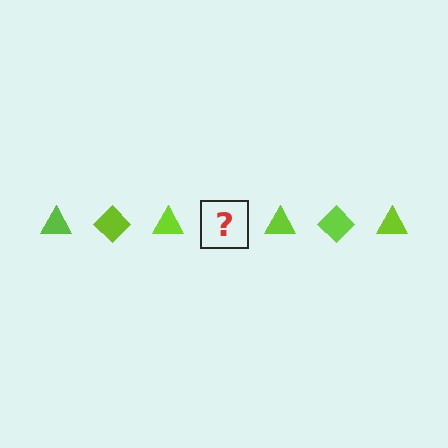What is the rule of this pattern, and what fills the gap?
The rule is that the pattern cycles through triangle, diamond shapes in lime. The gap should be filled with a lime diamond.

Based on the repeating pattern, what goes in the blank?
The blank should be a lime diamond.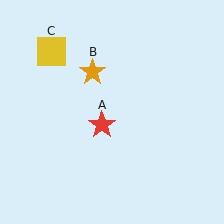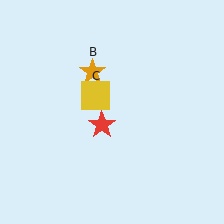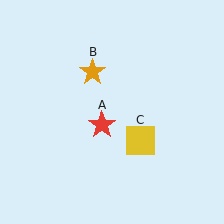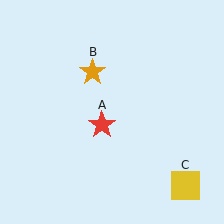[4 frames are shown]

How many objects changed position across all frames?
1 object changed position: yellow square (object C).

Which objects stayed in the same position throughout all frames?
Red star (object A) and orange star (object B) remained stationary.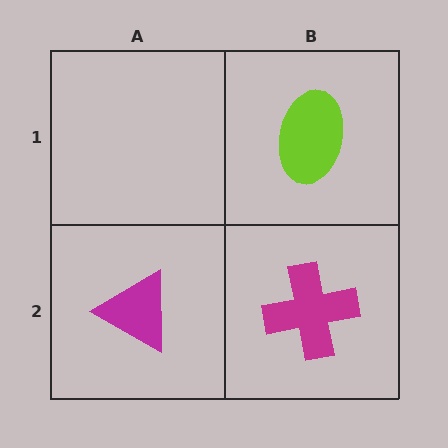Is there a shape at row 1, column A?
No, that cell is empty.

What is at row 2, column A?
A magenta triangle.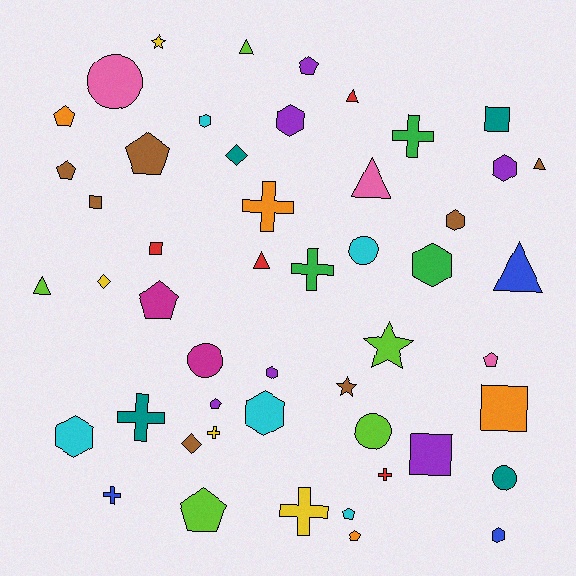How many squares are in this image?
There are 5 squares.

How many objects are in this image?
There are 50 objects.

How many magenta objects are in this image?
There are 2 magenta objects.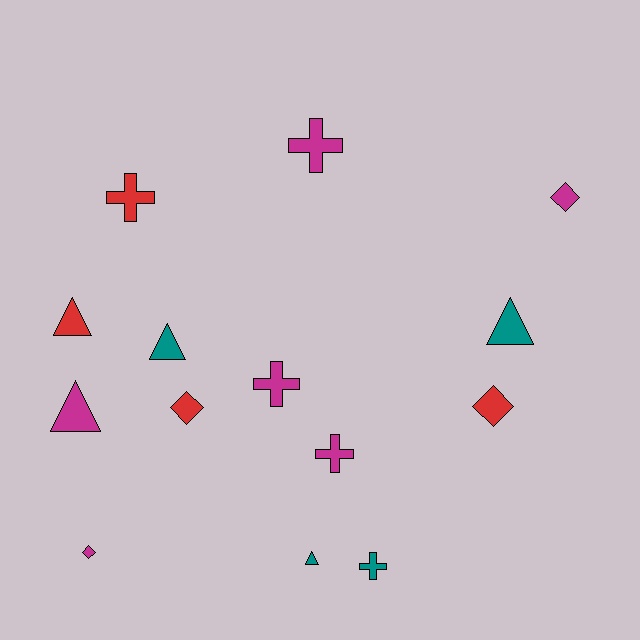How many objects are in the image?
There are 14 objects.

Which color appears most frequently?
Magenta, with 6 objects.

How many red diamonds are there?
There are 2 red diamonds.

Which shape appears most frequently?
Cross, with 5 objects.